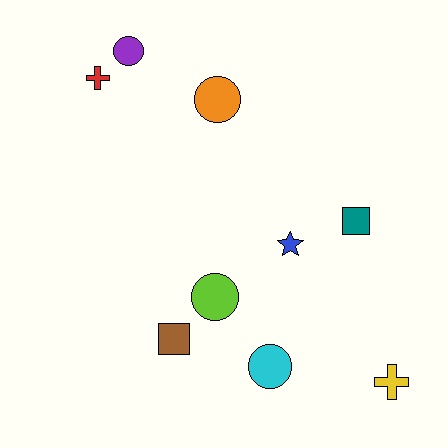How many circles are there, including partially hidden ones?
There are 4 circles.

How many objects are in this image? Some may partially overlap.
There are 9 objects.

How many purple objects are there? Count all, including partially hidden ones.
There is 1 purple object.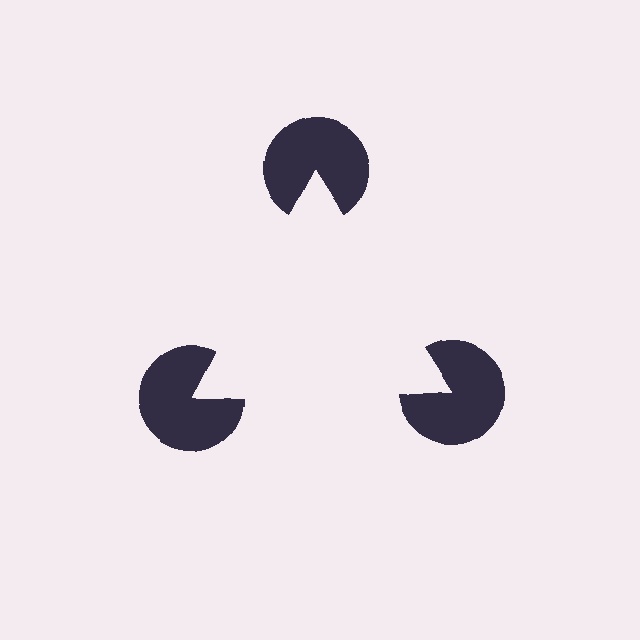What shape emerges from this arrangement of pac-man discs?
An illusory triangle — its edges are inferred from the aligned wedge cuts in the pac-man discs, not physically drawn.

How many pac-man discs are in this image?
There are 3 — one at each vertex of the illusory triangle.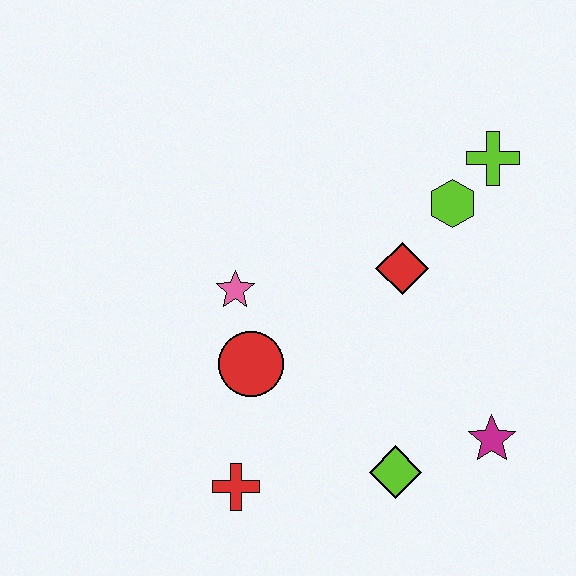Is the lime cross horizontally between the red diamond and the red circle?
No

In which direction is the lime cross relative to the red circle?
The lime cross is to the right of the red circle.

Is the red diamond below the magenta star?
No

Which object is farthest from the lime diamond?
The lime cross is farthest from the lime diamond.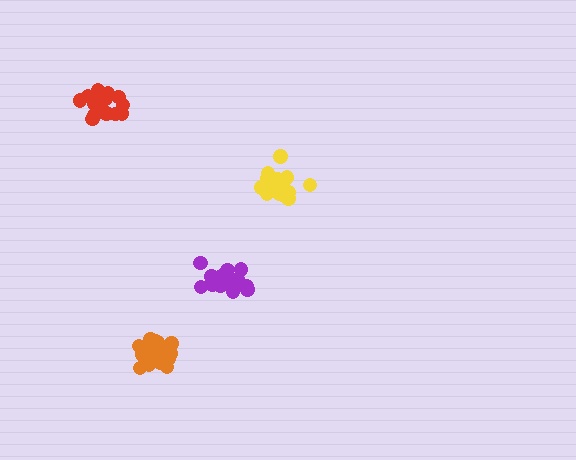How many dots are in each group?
Group 1: 19 dots, Group 2: 17 dots, Group 3: 17 dots, Group 4: 17 dots (70 total).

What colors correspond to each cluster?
The clusters are colored: orange, red, purple, yellow.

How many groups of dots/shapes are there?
There are 4 groups.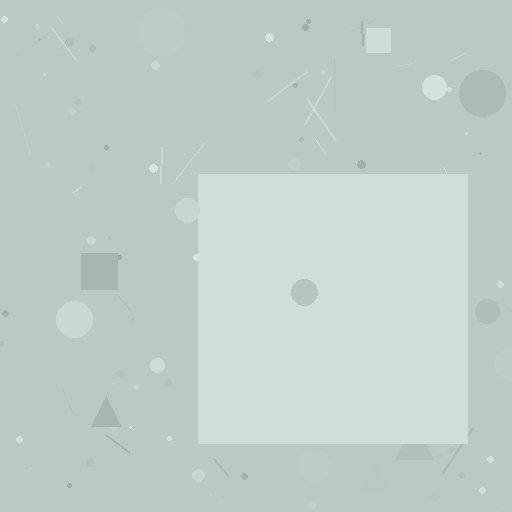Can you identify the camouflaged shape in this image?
The camouflaged shape is a square.